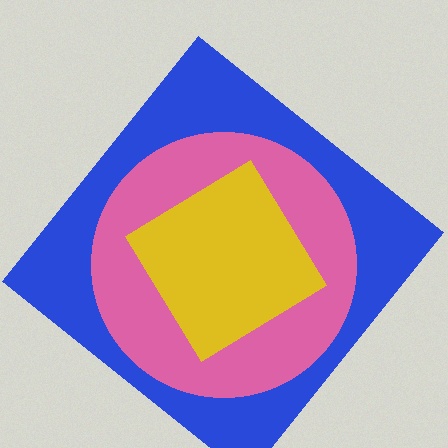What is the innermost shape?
The yellow diamond.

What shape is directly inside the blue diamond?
The pink circle.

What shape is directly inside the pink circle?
The yellow diamond.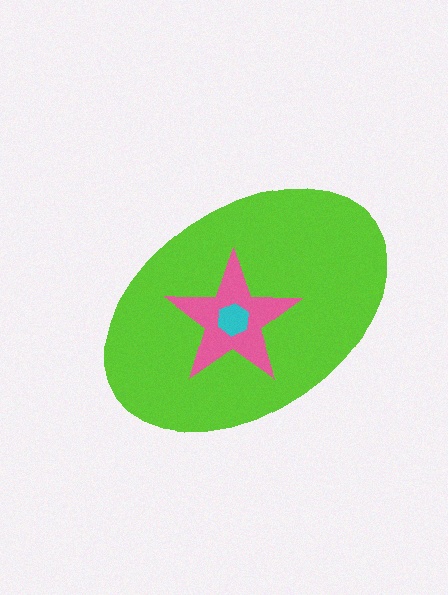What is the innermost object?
The cyan hexagon.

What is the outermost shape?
The lime ellipse.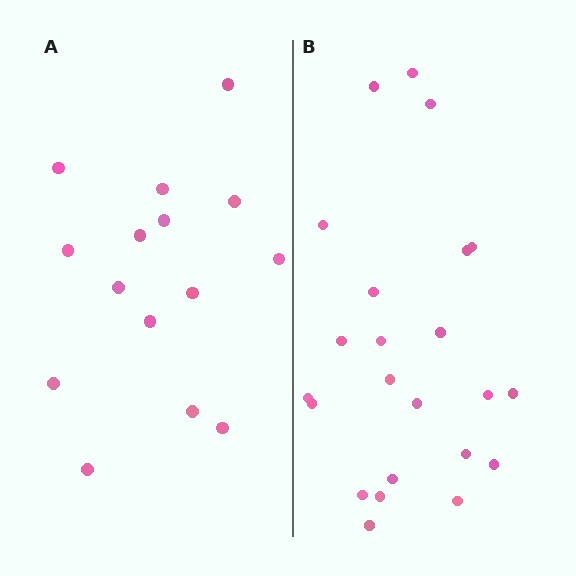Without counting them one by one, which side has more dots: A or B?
Region B (the right region) has more dots.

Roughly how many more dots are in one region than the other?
Region B has roughly 8 or so more dots than region A.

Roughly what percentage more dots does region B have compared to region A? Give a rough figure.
About 55% more.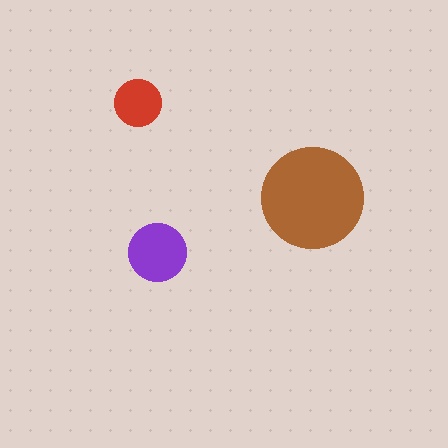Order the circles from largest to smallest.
the brown one, the purple one, the red one.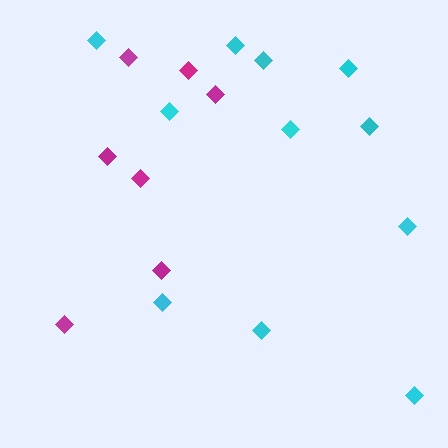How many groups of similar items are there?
There are 2 groups: one group of magenta diamonds (7) and one group of cyan diamonds (11).